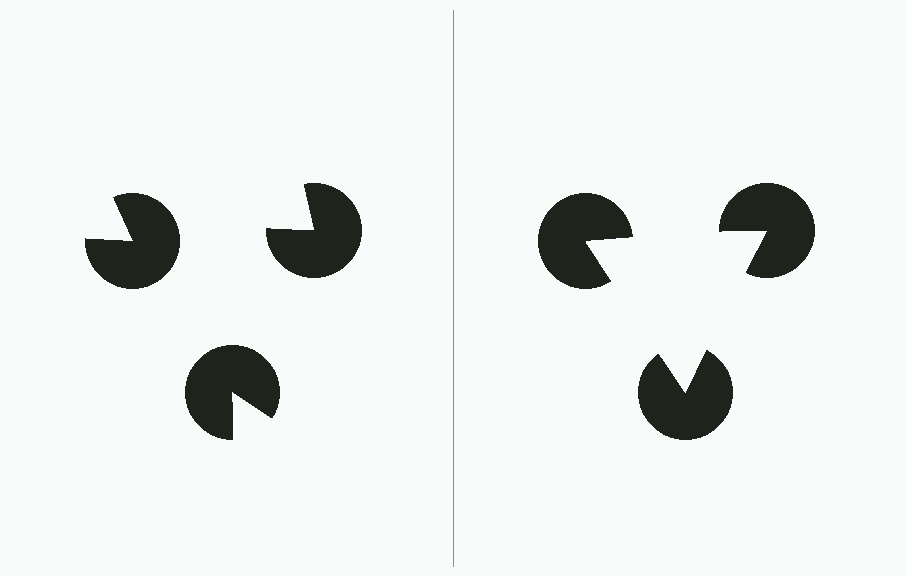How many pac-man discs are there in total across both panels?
6 — 3 on each side.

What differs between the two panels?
The pac-man discs are positioned identically on both sides; only the wedge orientations differ. On the right they align to a triangle; on the left they are misaligned.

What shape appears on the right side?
An illusory triangle.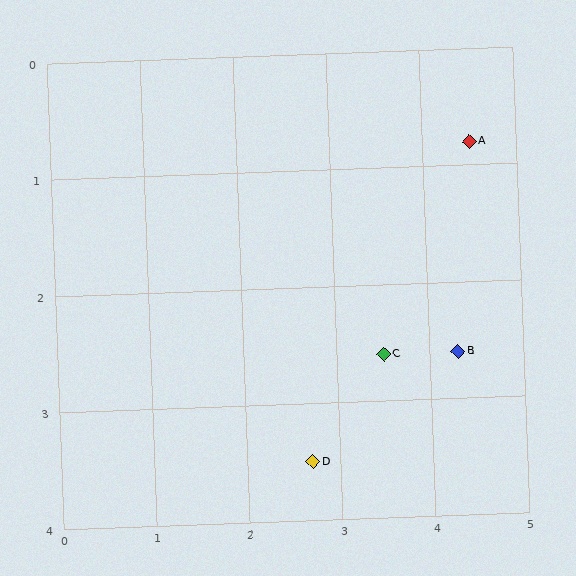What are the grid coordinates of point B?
Point B is at approximately (4.3, 2.6).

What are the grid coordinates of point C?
Point C is at approximately (3.5, 2.6).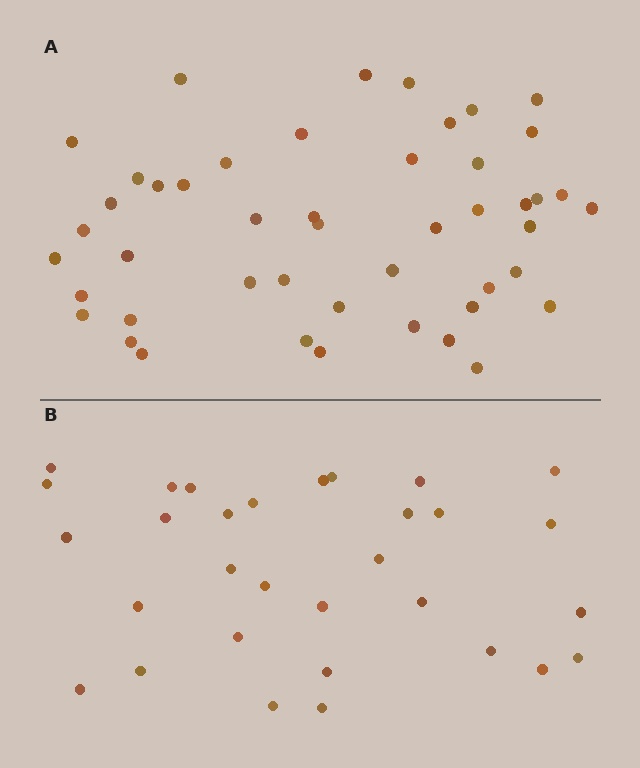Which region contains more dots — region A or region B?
Region A (the top region) has more dots.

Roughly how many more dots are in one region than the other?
Region A has approximately 15 more dots than region B.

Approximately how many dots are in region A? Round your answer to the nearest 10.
About 50 dots. (The exact count is 47, which rounds to 50.)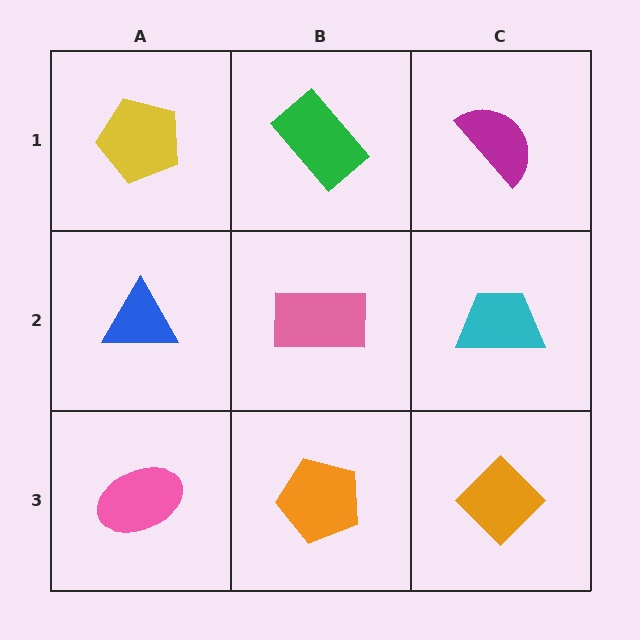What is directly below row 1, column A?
A blue triangle.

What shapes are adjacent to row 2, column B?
A green rectangle (row 1, column B), an orange pentagon (row 3, column B), a blue triangle (row 2, column A), a cyan trapezoid (row 2, column C).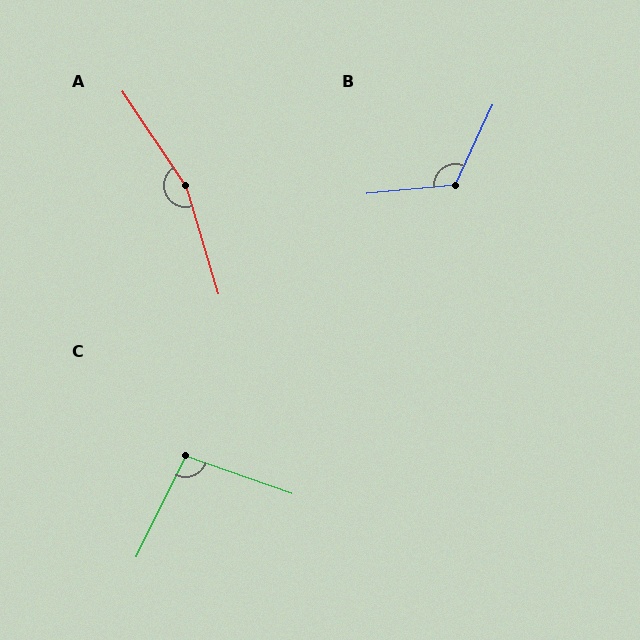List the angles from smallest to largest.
C (97°), B (120°), A (163°).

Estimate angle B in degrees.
Approximately 120 degrees.